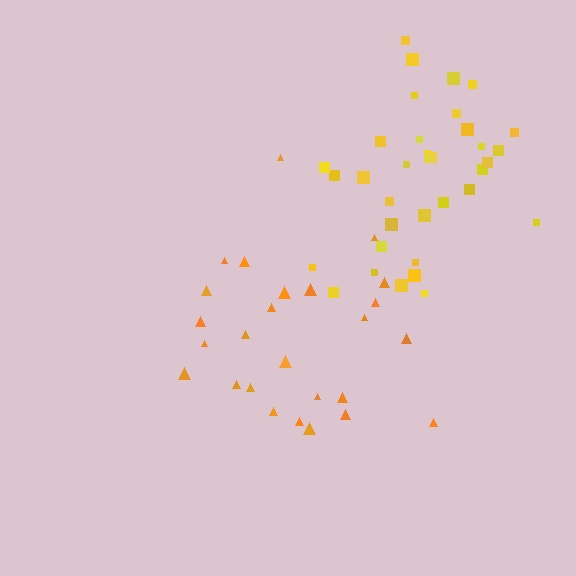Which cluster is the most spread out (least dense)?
Orange.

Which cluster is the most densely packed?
Yellow.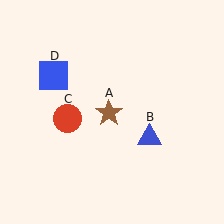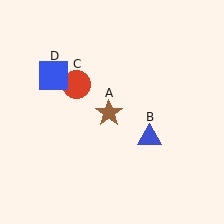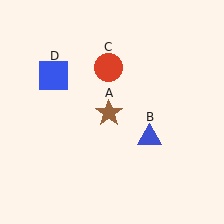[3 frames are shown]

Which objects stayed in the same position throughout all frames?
Brown star (object A) and blue triangle (object B) and blue square (object D) remained stationary.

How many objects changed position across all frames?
1 object changed position: red circle (object C).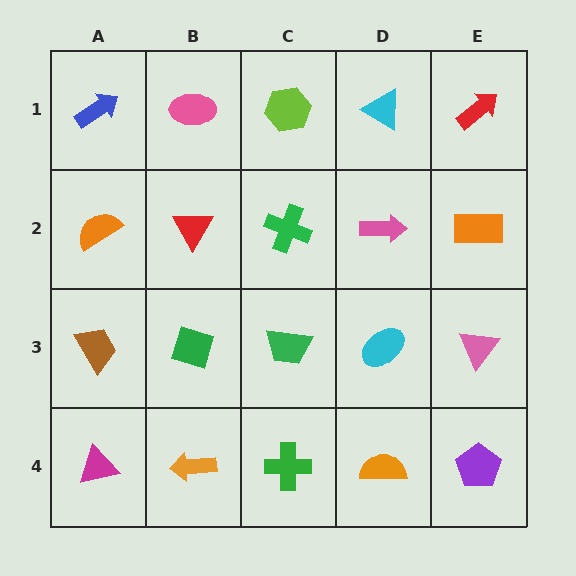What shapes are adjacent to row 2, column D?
A cyan triangle (row 1, column D), a cyan ellipse (row 3, column D), a green cross (row 2, column C), an orange rectangle (row 2, column E).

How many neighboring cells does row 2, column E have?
3.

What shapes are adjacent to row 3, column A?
An orange semicircle (row 2, column A), a magenta triangle (row 4, column A), a green diamond (row 3, column B).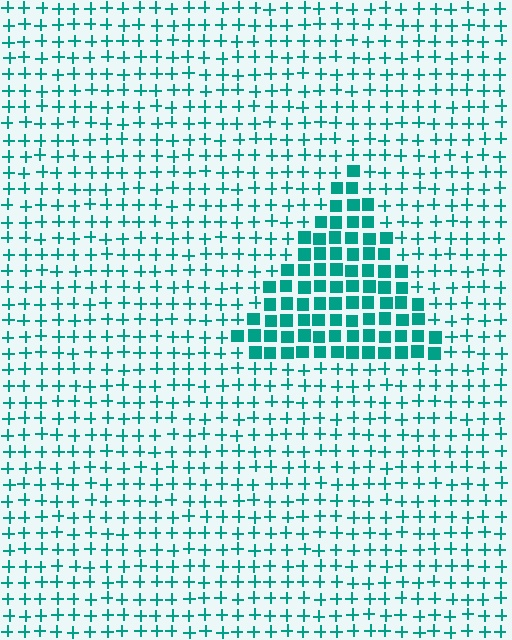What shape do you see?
I see a triangle.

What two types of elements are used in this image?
The image uses squares inside the triangle region and plus signs outside it.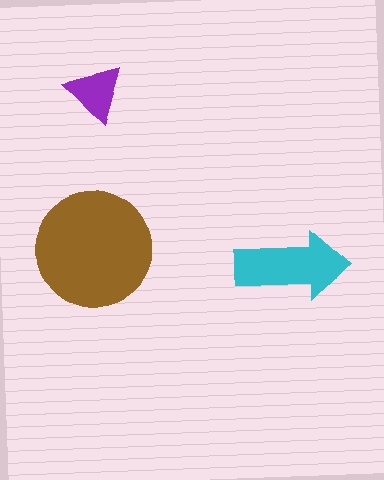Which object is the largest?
The brown circle.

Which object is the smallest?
The purple triangle.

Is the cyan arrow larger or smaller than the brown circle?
Smaller.